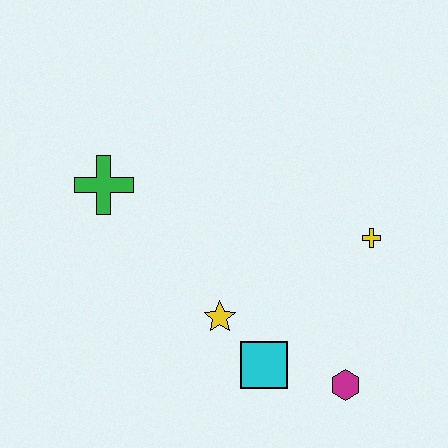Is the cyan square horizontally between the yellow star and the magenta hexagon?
Yes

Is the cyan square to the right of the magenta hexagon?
No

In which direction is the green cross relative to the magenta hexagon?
The green cross is to the left of the magenta hexagon.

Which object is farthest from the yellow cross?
The green cross is farthest from the yellow cross.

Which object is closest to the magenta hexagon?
The cyan square is closest to the magenta hexagon.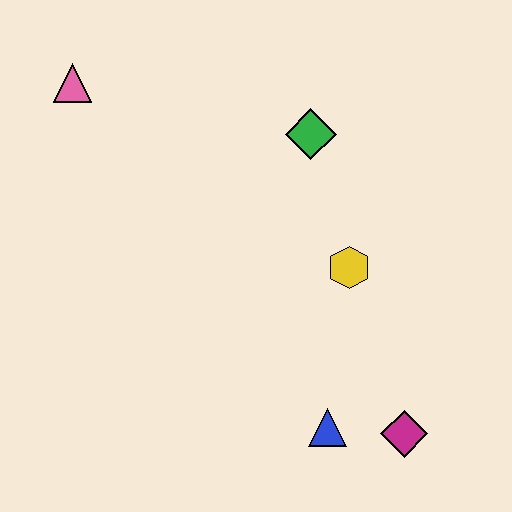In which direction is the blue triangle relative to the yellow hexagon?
The blue triangle is below the yellow hexagon.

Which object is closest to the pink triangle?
The green diamond is closest to the pink triangle.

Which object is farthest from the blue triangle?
The pink triangle is farthest from the blue triangle.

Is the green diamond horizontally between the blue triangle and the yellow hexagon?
No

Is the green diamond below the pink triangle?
Yes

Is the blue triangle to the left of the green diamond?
No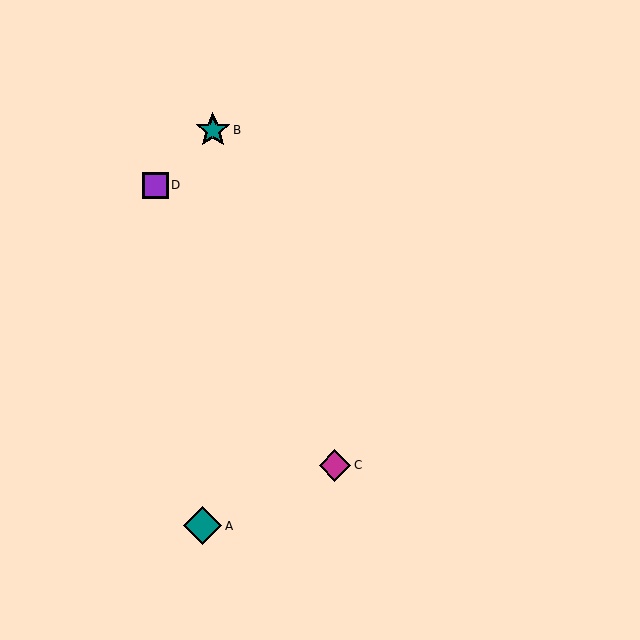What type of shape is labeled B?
Shape B is a teal star.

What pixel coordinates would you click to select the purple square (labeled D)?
Click at (155, 185) to select the purple square D.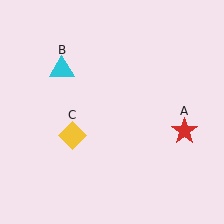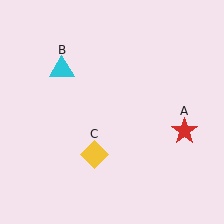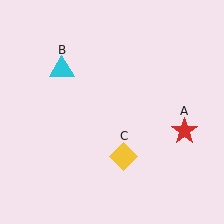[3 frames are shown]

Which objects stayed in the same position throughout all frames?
Red star (object A) and cyan triangle (object B) remained stationary.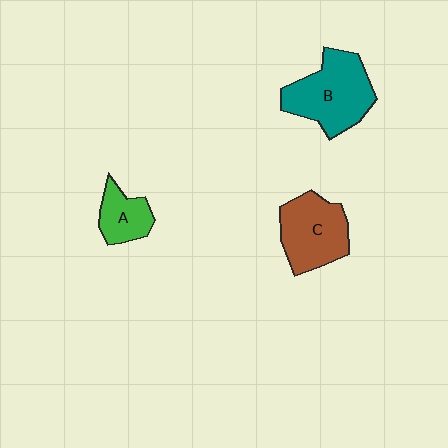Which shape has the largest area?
Shape B (teal).